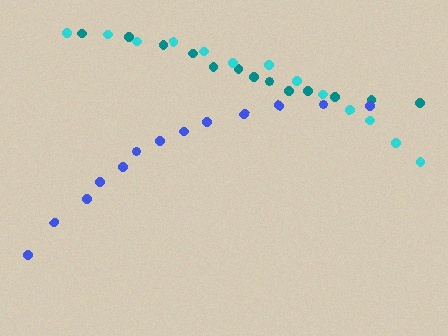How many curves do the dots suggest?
There are 3 distinct paths.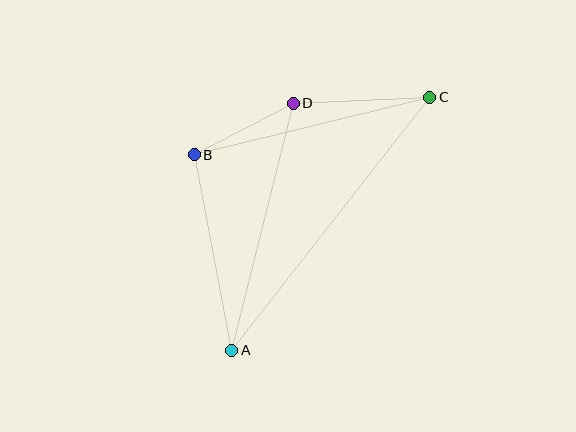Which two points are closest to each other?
Points B and D are closest to each other.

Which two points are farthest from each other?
Points A and C are farthest from each other.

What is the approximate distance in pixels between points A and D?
The distance between A and D is approximately 254 pixels.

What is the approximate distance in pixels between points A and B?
The distance between A and B is approximately 199 pixels.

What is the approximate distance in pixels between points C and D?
The distance between C and D is approximately 137 pixels.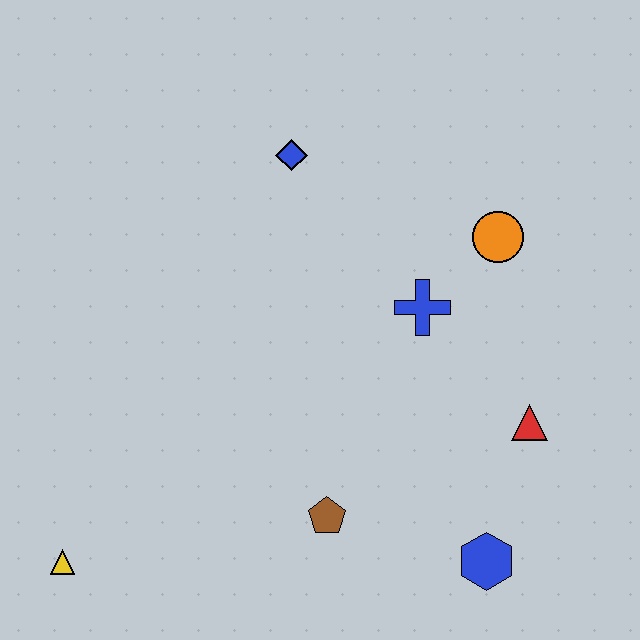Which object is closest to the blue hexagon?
The red triangle is closest to the blue hexagon.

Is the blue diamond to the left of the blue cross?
Yes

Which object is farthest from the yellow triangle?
The orange circle is farthest from the yellow triangle.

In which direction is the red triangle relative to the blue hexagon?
The red triangle is above the blue hexagon.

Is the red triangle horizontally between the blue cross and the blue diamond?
No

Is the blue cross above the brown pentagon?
Yes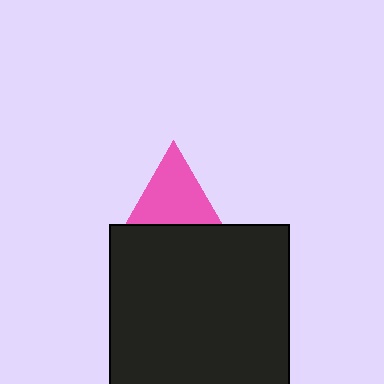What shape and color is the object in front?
The object in front is a black square.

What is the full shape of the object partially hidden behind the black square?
The partially hidden object is a pink triangle.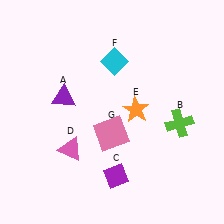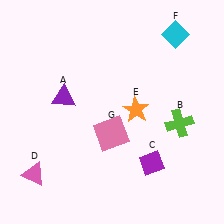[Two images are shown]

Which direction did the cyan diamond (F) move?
The cyan diamond (F) moved right.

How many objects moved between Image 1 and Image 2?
3 objects moved between the two images.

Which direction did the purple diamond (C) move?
The purple diamond (C) moved right.